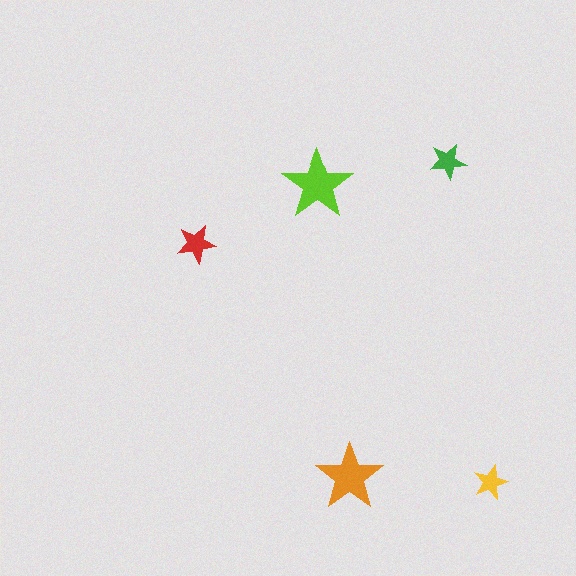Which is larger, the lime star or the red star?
The lime one.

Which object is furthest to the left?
The red star is leftmost.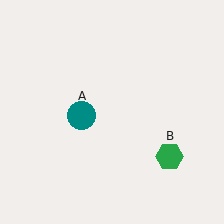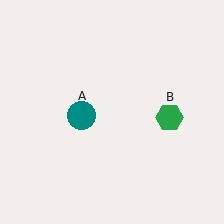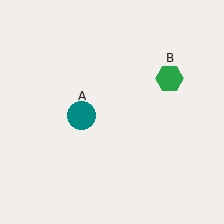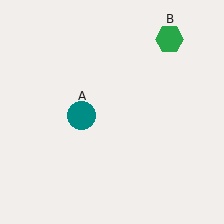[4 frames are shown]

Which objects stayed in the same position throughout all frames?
Teal circle (object A) remained stationary.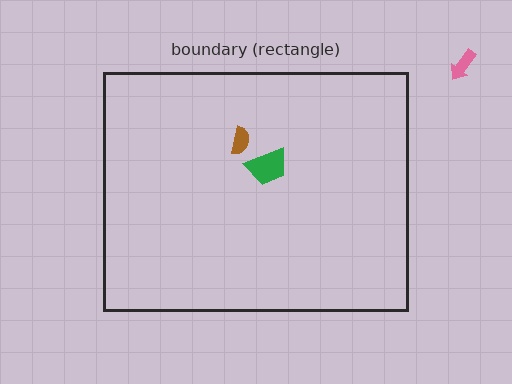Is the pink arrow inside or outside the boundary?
Outside.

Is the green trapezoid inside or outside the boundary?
Inside.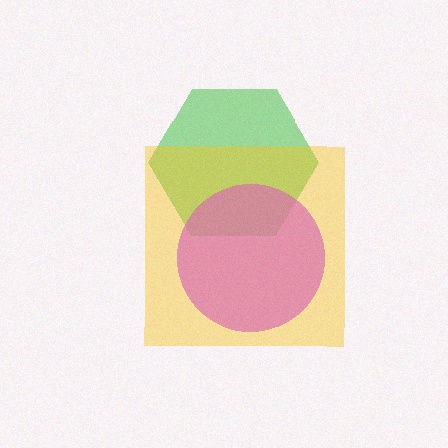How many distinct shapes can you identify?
There are 3 distinct shapes: a green hexagon, a yellow square, a pink circle.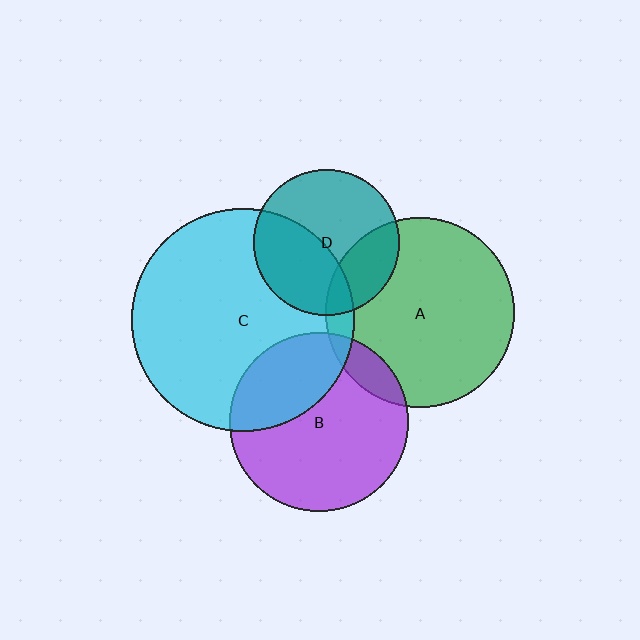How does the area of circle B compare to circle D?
Approximately 1.5 times.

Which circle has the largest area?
Circle C (cyan).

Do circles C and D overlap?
Yes.